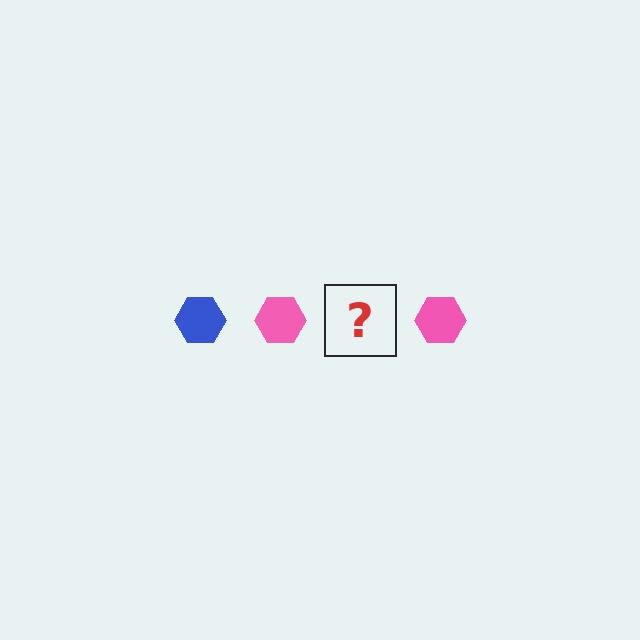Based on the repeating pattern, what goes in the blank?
The blank should be a blue hexagon.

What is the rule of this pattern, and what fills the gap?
The rule is that the pattern cycles through blue, pink hexagons. The gap should be filled with a blue hexagon.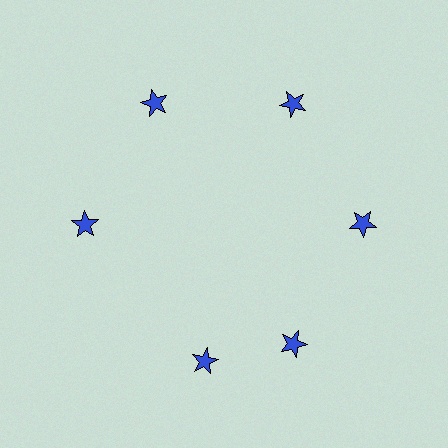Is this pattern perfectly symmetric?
No. The 6 blue stars are arranged in a ring, but one element near the 7 o'clock position is rotated out of alignment along the ring, breaking the 6-fold rotational symmetry.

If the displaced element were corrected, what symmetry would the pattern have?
It would have 6-fold rotational symmetry — the pattern would map onto itself every 60 degrees.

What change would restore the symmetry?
The symmetry would be restored by rotating it back into even spacing with its neighbors so that all 6 stars sit at equal angles and equal distance from the center.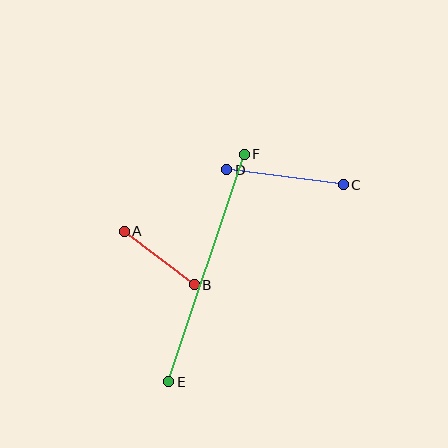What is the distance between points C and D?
The distance is approximately 117 pixels.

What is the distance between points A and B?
The distance is approximately 88 pixels.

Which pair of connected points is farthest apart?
Points E and F are farthest apart.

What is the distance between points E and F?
The distance is approximately 240 pixels.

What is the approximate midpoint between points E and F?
The midpoint is at approximately (207, 268) pixels.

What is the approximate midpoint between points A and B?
The midpoint is at approximately (159, 258) pixels.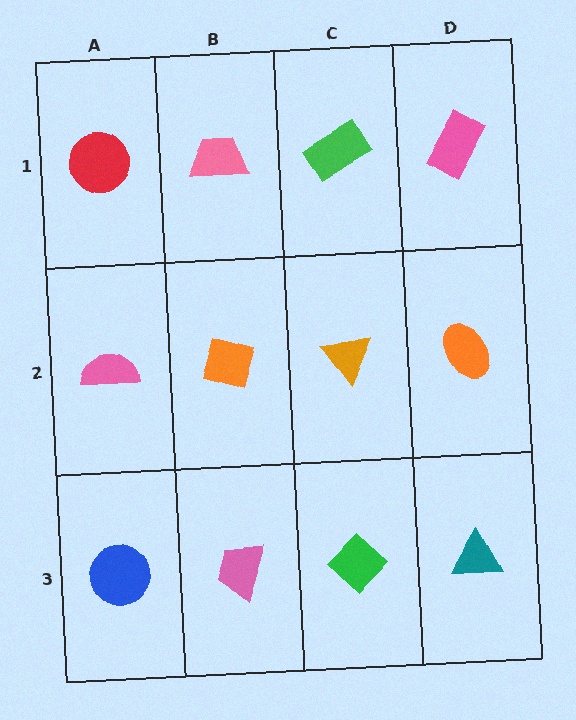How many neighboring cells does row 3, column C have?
3.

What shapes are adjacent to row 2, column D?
A pink rectangle (row 1, column D), a teal triangle (row 3, column D), an orange triangle (row 2, column C).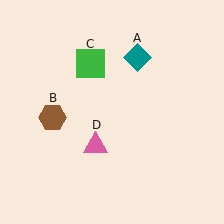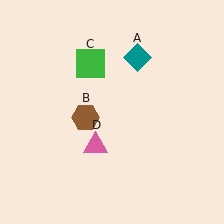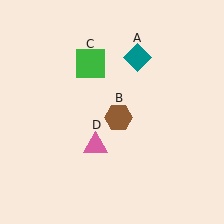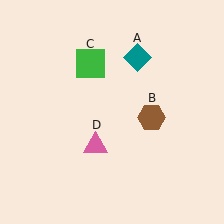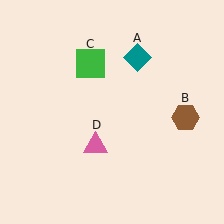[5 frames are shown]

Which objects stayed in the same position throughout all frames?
Teal diamond (object A) and green square (object C) and pink triangle (object D) remained stationary.